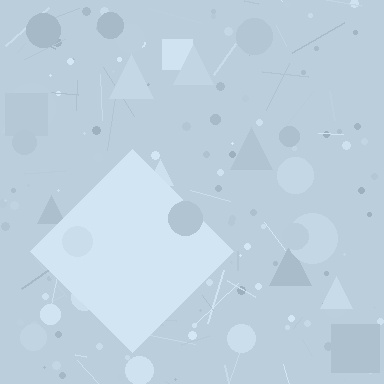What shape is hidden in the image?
A diamond is hidden in the image.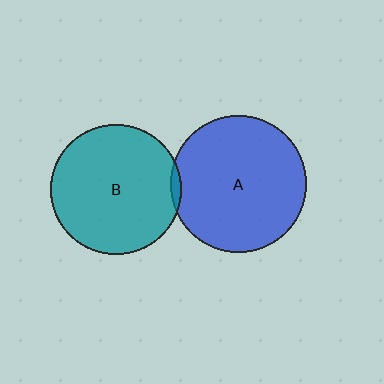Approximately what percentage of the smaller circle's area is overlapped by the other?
Approximately 5%.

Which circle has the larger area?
Circle A (blue).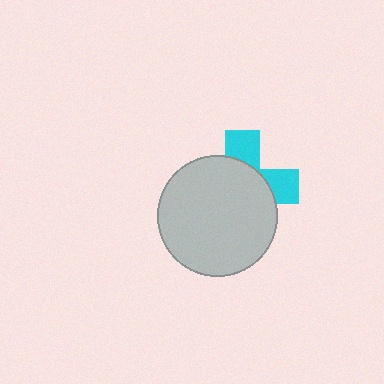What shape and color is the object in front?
The object in front is a light gray circle.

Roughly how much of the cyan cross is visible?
A small part of it is visible (roughly 32%).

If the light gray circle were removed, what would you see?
You would see the complete cyan cross.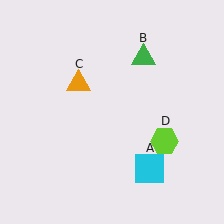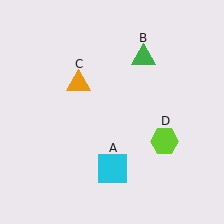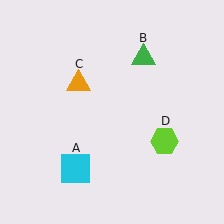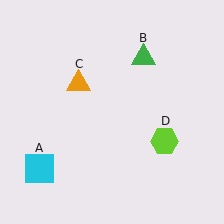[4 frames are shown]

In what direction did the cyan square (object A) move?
The cyan square (object A) moved left.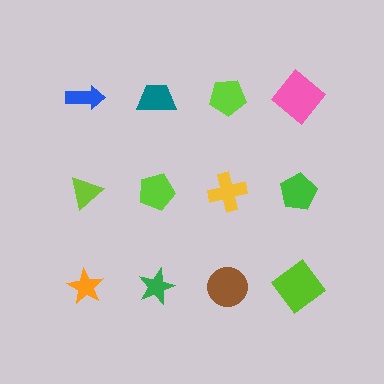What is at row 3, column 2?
A green star.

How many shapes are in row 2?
4 shapes.